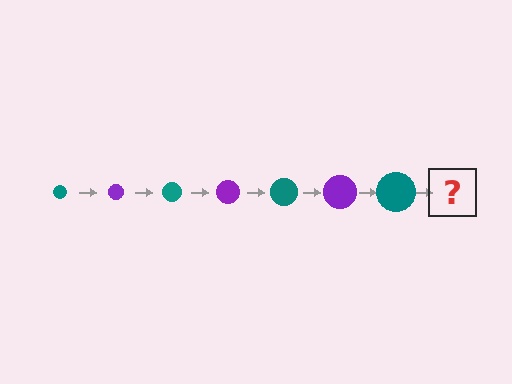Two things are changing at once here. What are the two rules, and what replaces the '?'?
The two rules are that the circle grows larger each step and the color cycles through teal and purple. The '?' should be a purple circle, larger than the previous one.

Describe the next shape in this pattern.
It should be a purple circle, larger than the previous one.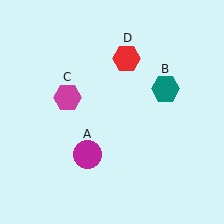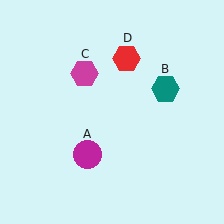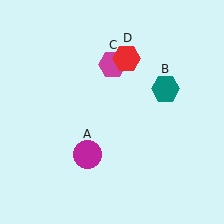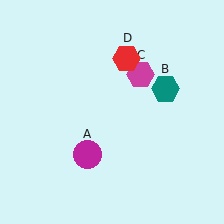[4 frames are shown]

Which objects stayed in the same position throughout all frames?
Magenta circle (object A) and teal hexagon (object B) and red hexagon (object D) remained stationary.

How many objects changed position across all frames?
1 object changed position: magenta hexagon (object C).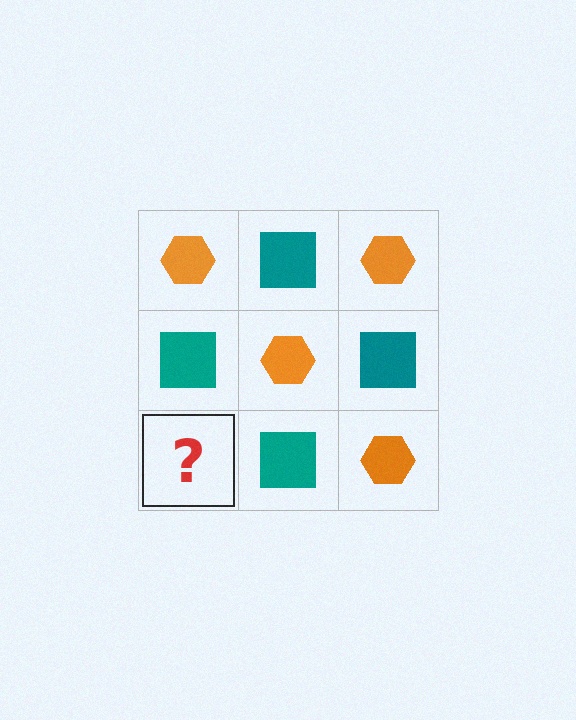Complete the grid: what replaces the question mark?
The question mark should be replaced with an orange hexagon.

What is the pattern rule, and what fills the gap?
The rule is that it alternates orange hexagon and teal square in a checkerboard pattern. The gap should be filled with an orange hexagon.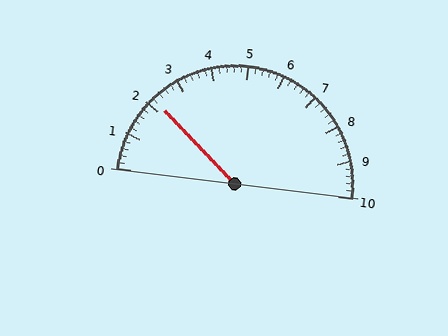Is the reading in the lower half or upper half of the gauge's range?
The reading is in the lower half of the range (0 to 10).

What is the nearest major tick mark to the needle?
The nearest major tick mark is 2.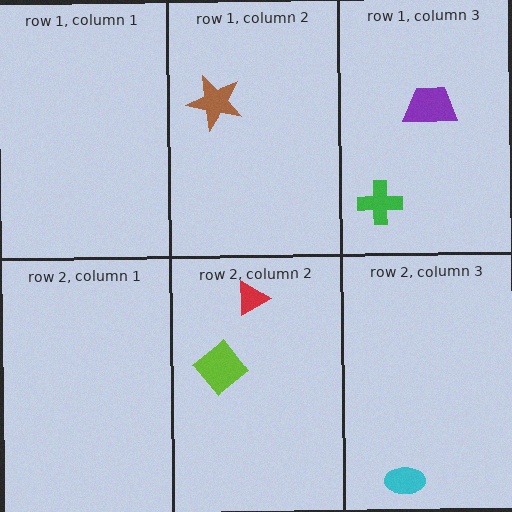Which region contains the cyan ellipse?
The row 2, column 3 region.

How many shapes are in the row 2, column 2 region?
2.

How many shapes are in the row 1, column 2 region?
1.